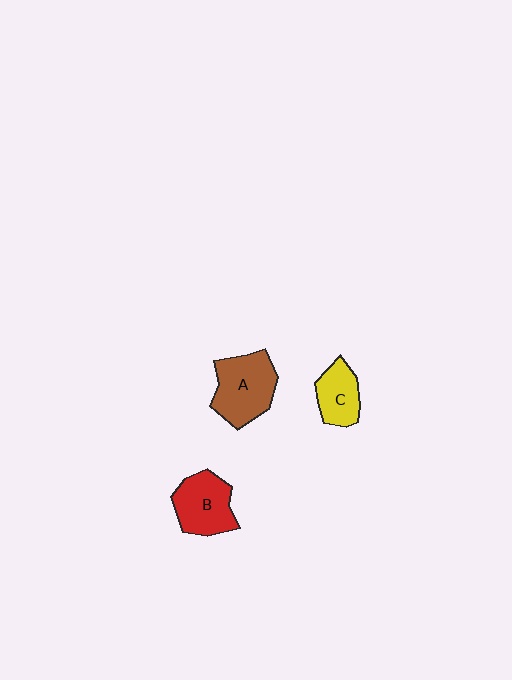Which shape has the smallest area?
Shape C (yellow).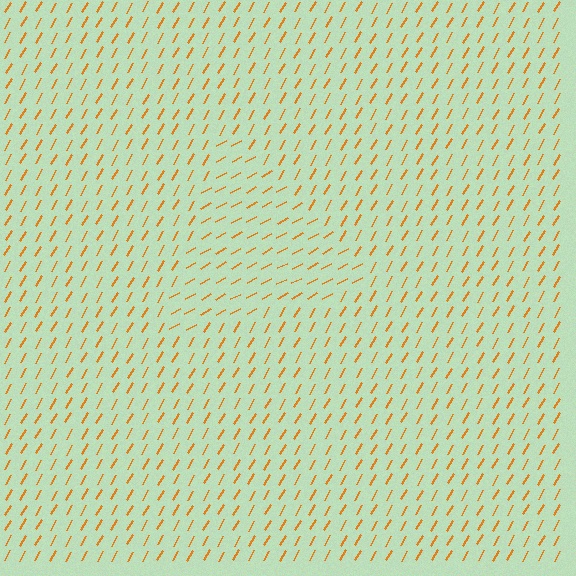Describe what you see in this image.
The image is filled with small orange line segments. A triangle region in the image has lines oriented differently from the surrounding lines, creating a visible texture boundary.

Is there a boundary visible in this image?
Yes, there is a texture boundary formed by a change in line orientation.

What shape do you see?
I see a triangle.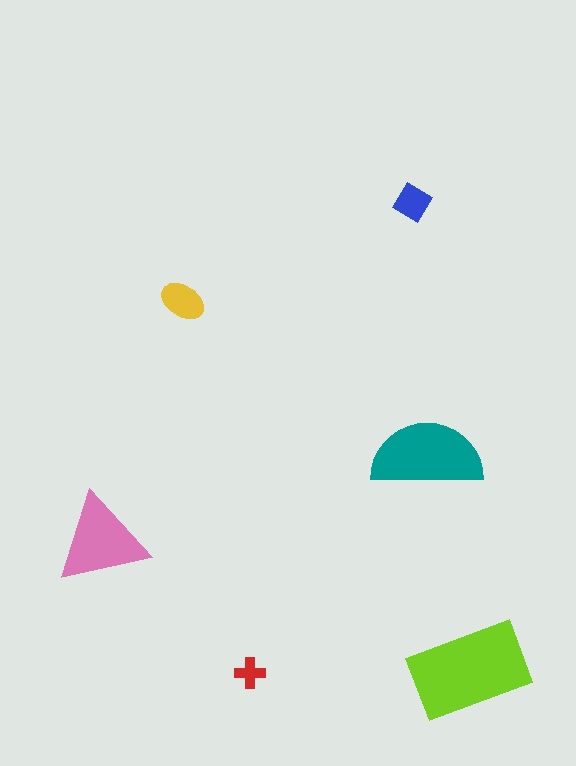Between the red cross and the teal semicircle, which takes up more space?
The teal semicircle.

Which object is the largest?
The lime rectangle.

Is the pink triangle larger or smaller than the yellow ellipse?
Larger.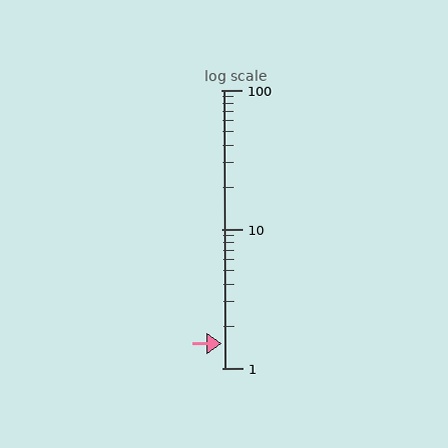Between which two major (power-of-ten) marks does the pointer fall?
The pointer is between 1 and 10.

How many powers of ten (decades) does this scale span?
The scale spans 2 decades, from 1 to 100.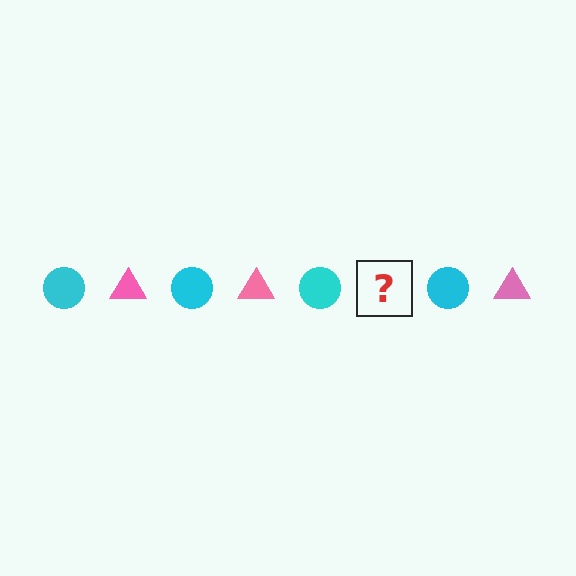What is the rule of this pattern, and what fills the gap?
The rule is that the pattern alternates between cyan circle and pink triangle. The gap should be filled with a pink triangle.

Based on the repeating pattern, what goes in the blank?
The blank should be a pink triangle.